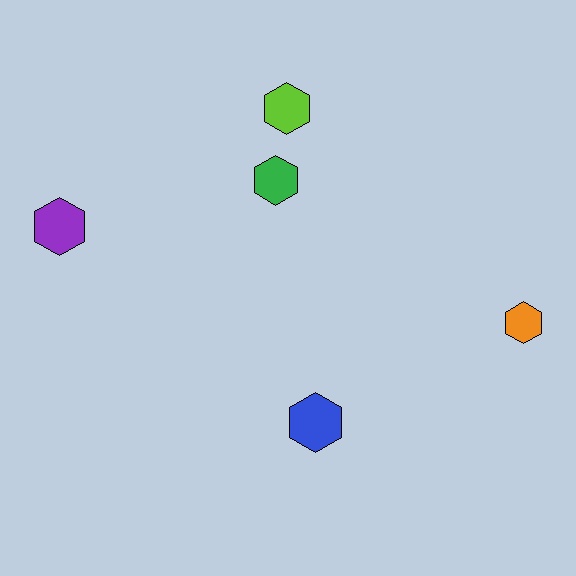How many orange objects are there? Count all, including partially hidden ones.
There is 1 orange object.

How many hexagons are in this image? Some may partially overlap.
There are 5 hexagons.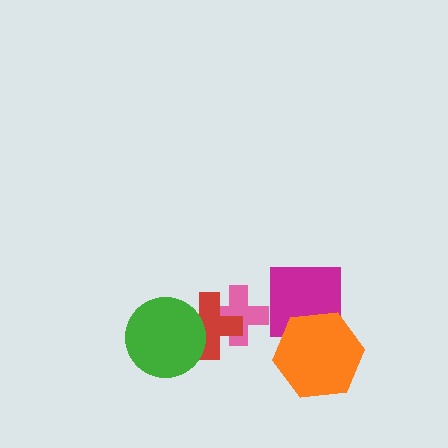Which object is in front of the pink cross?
The red cross is in front of the pink cross.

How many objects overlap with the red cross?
2 objects overlap with the red cross.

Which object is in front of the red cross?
The green circle is in front of the red cross.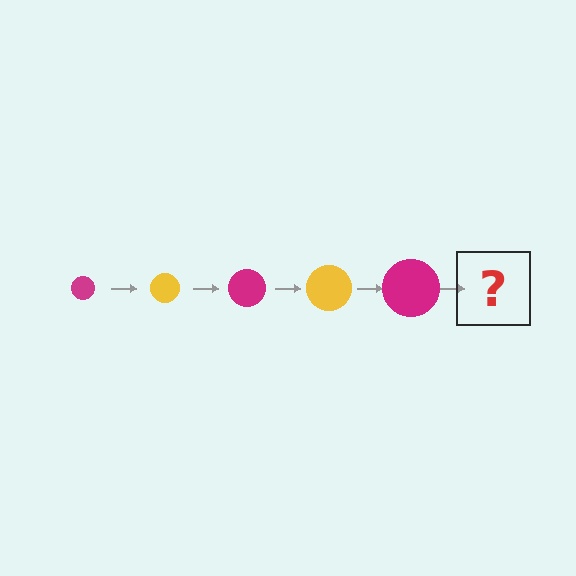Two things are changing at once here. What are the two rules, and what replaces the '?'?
The two rules are that the circle grows larger each step and the color cycles through magenta and yellow. The '?' should be a yellow circle, larger than the previous one.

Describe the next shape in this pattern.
It should be a yellow circle, larger than the previous one.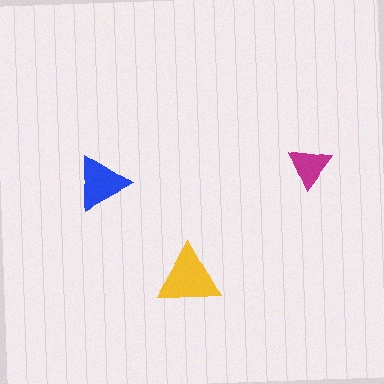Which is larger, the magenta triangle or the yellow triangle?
The yellow one.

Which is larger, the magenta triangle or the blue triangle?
The blue one.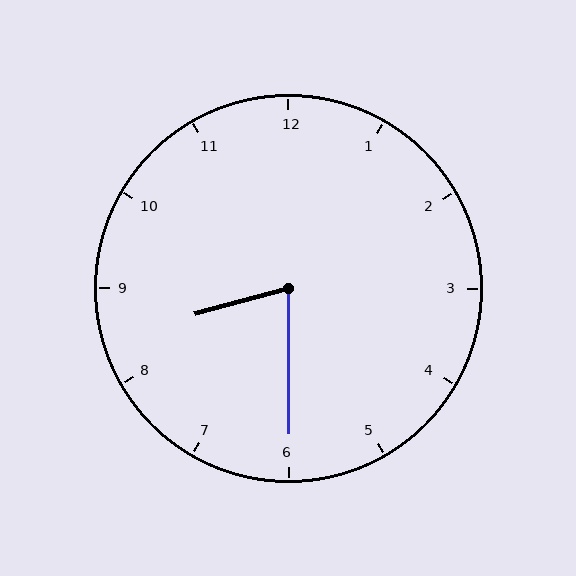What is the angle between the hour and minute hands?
Approximately 75 degrees.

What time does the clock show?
8:30.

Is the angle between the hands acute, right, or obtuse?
It is acute.